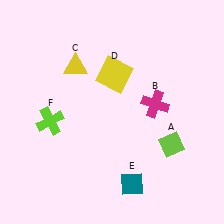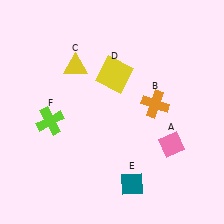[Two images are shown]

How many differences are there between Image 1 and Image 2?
There are 2 differences between the two images.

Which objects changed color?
A changed from lime to pink. B changed from magenta to orange.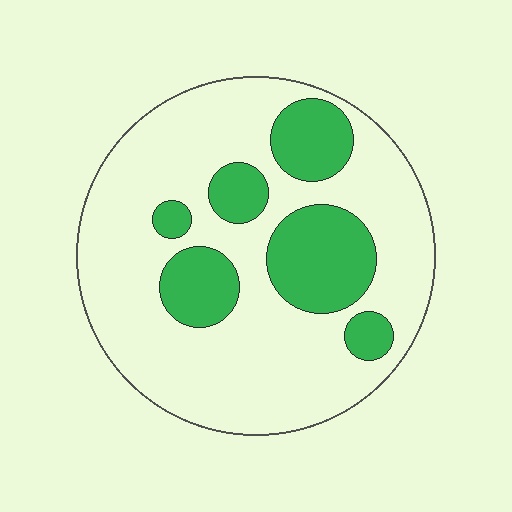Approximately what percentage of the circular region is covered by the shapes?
Approximately 25%.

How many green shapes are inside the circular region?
6.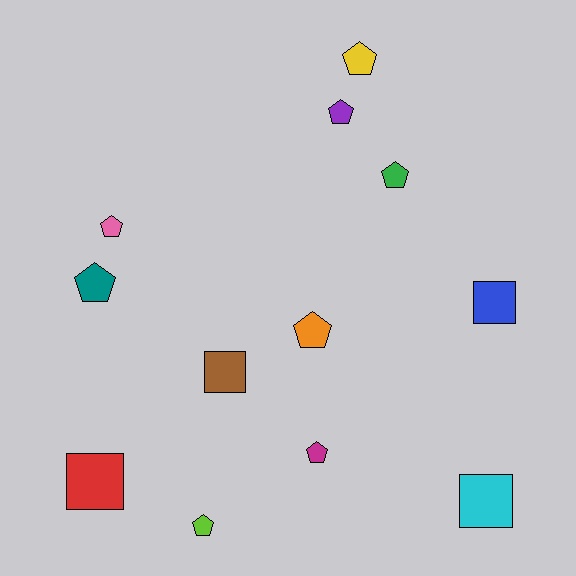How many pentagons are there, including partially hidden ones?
There are 8 pentagons.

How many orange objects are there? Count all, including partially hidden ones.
There is 1 orange object.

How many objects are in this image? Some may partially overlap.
There are 12 objects.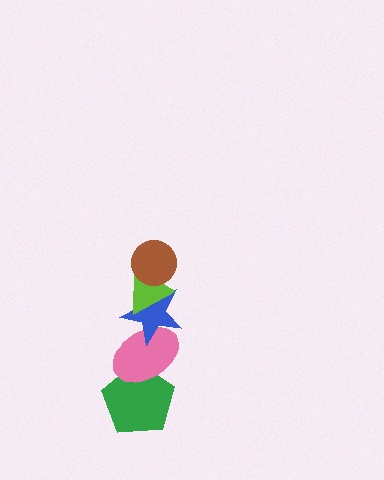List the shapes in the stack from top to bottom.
From top to bottom: the brown circle, the lime triangle, the blue star, the pink ellipse, the green pentagon.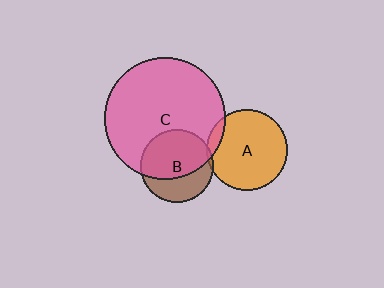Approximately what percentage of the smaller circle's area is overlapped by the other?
Approximately 10%.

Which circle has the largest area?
Circle C (pink).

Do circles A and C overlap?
Yes.